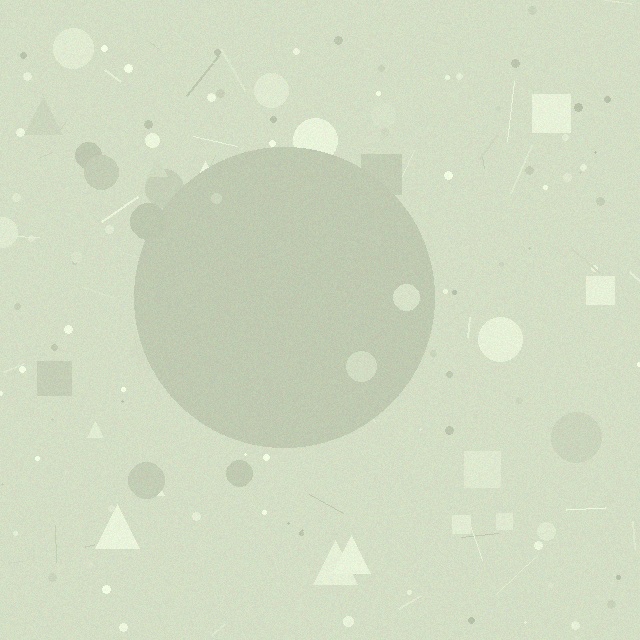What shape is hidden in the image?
A circle is hidden in the image.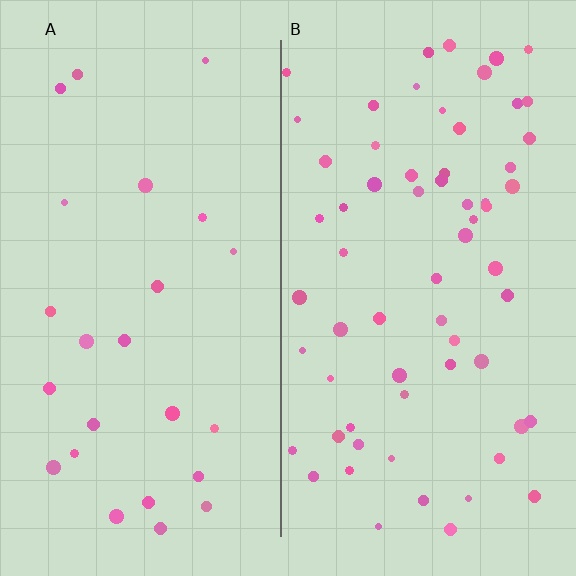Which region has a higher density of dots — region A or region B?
B (the right).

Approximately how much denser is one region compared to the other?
Approximately 2.6× — region B over region A.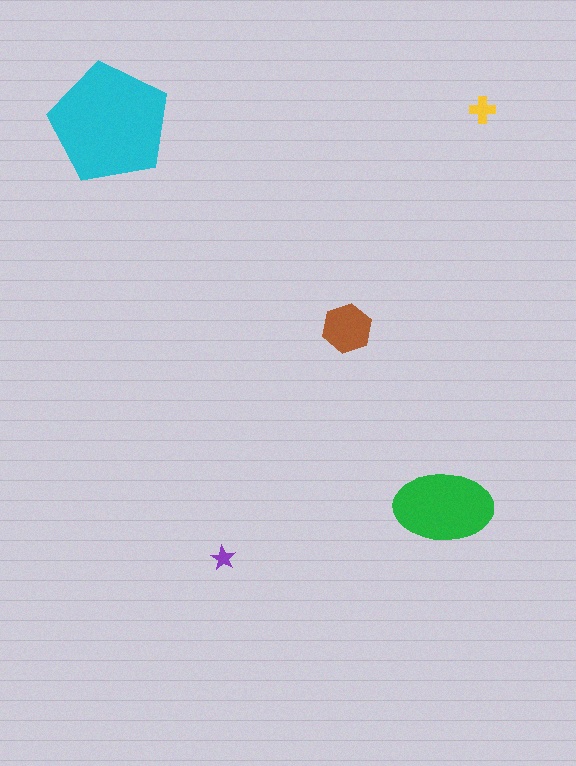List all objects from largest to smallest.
The cyan pentagon, the green ellipse, the brown hexagon, the yellow cross, the purple star.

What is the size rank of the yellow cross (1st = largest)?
4th.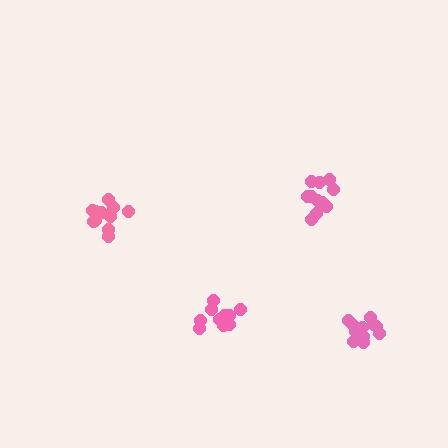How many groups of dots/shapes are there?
There are 4 groups.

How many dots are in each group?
Group 1: 10 dots, Group 2: 11 dots, Group 3: 11 dots, Group 4: 12 dots (44 total).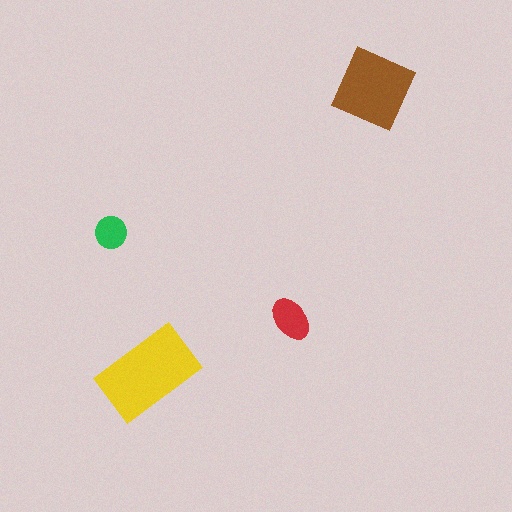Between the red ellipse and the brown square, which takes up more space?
The brown square.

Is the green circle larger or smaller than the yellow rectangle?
Smaller.